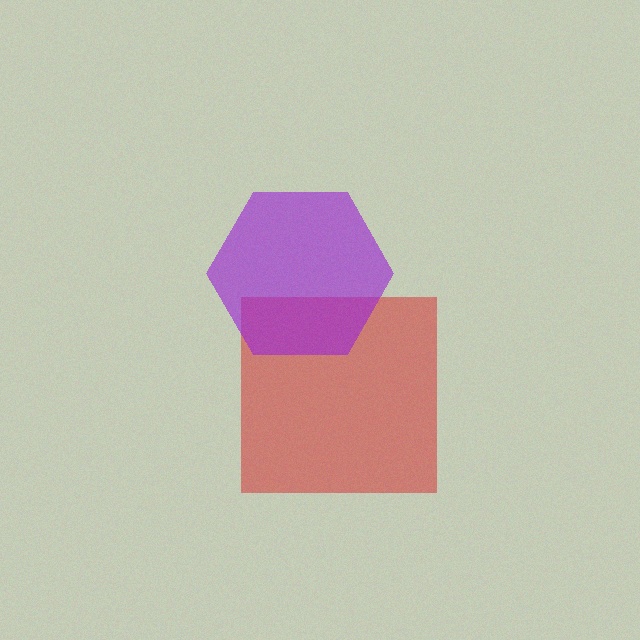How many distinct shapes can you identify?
There are 2 distinct shapes: a red square, a purple hexagon.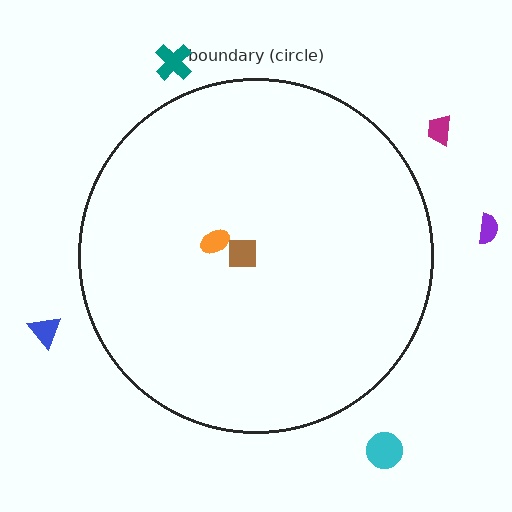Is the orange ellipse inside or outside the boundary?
Inside.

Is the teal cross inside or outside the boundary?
Outside.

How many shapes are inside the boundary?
2 inside, 5 outside.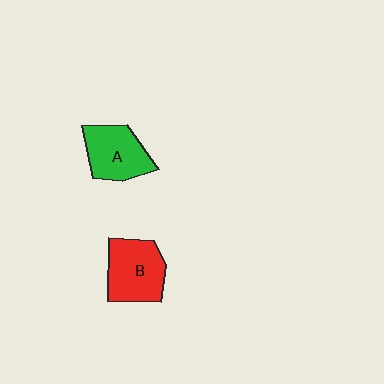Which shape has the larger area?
Shape B (red).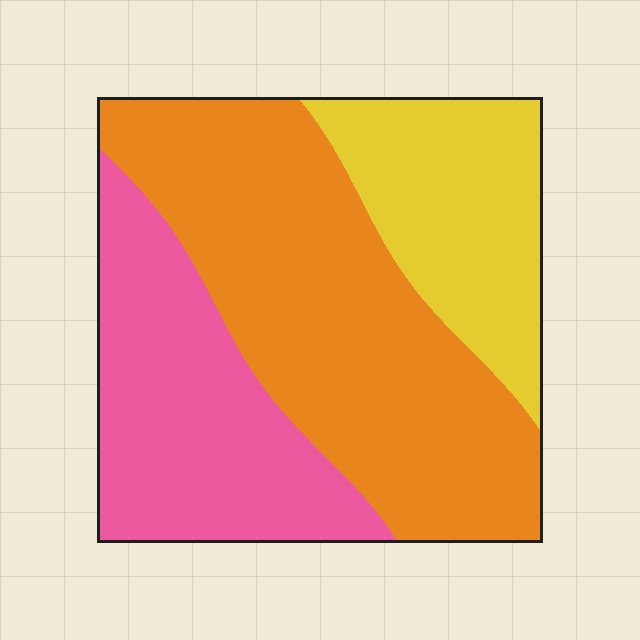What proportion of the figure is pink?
Pink takes up between a sixth and a third of the figure.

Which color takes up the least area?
Yellow, at roughly 20%.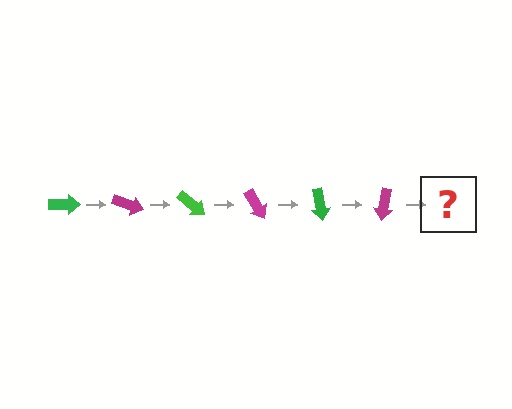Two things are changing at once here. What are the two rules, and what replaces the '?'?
The two rules are that it rotates 20 degrees each step and the color cycles through green and magenta. The '?' should be a green arrow, rotated 120 degrees from the start.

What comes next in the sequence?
The next element should be a green arrow, rotated 120 degrees from the start.